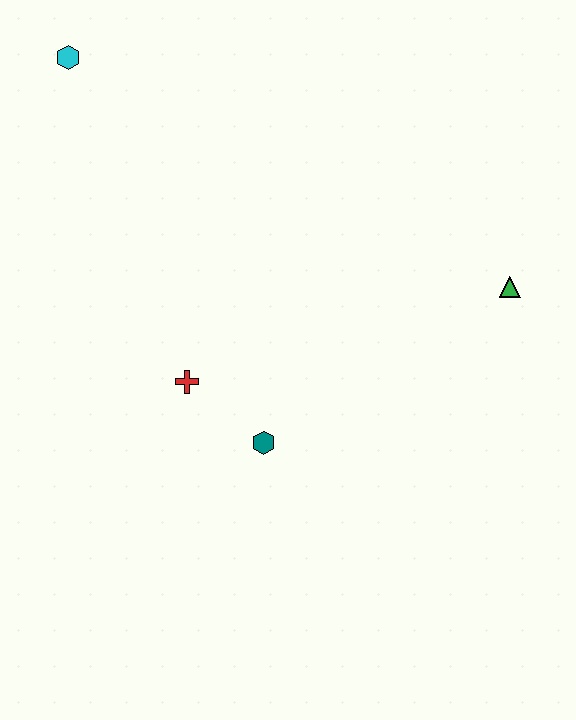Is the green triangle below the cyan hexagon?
Yes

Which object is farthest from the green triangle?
The cyan hexagon is farthest from the green triangle.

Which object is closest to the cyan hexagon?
The red cross is closest to the cyan hexagon.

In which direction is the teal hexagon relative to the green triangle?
The teal hexagon is to the left of the green triangle.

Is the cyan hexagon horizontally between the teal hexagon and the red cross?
No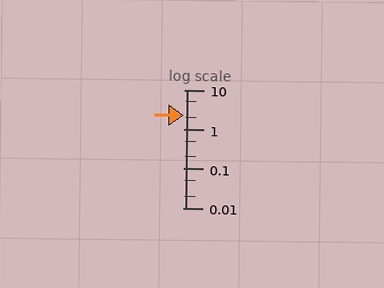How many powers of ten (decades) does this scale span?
The scale spans 3 decades, from 0.01 to 10.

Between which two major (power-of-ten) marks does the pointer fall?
The pointer is between 1 and 10.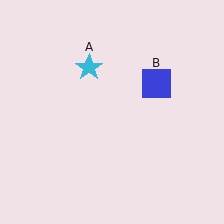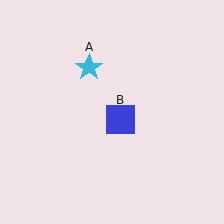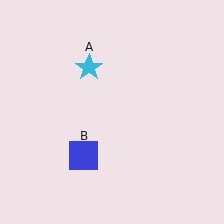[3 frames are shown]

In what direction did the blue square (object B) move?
The blue square (object B) moved down and to the left.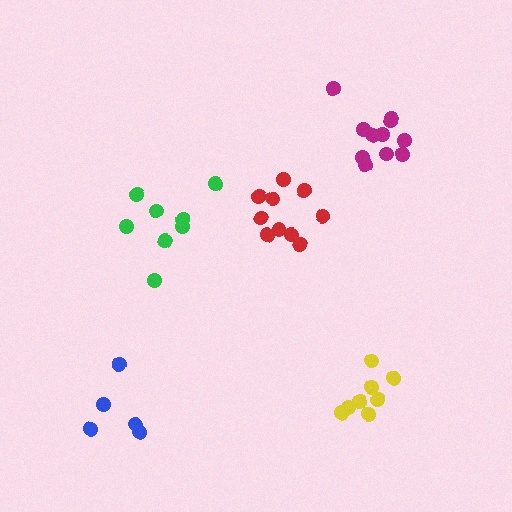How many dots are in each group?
Group 1: 5 dots, Group 2: 8 dots, Group 3: 11 dots, Group 4: 8 dots, Group 5: 10 dots (42 total).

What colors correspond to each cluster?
The clusters are colored: blue, green, magenta, yellow, red.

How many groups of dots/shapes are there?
There are 5 groups.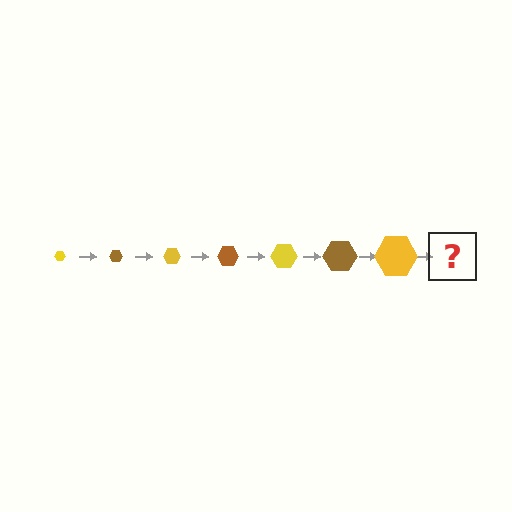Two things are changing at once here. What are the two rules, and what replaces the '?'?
The two rules are that the hexagon grows larger each step and the color cycles through yellow and brown. The '?' should be a brown hexagon, larger than the previous one.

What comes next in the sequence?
The next element should be a brown hexagon, larger than the previous one.